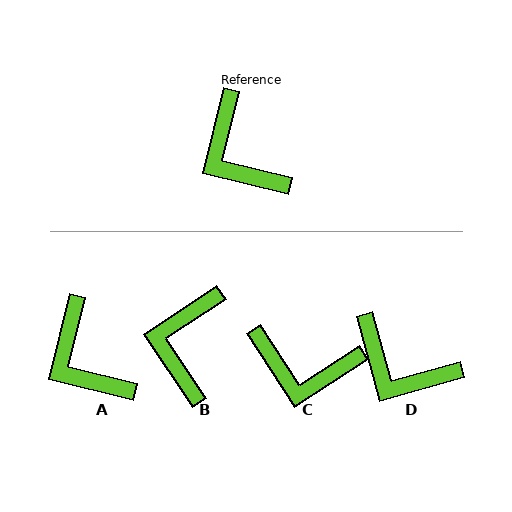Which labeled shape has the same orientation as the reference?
A.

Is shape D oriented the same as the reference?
No, it is off by about 29 degrees.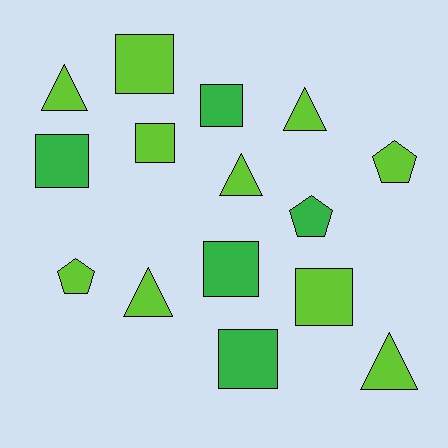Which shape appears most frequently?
Square, with 7 objects.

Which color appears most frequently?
Lime, with 10 objects.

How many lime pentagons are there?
There are 2 lime pentagons.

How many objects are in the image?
There are 15 objects.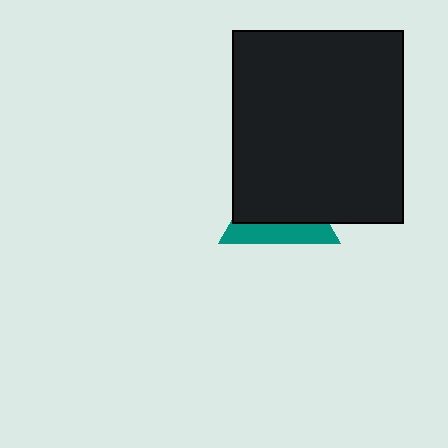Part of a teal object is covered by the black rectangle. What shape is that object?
It is a triangle.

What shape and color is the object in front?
The object in front is a black rectangle.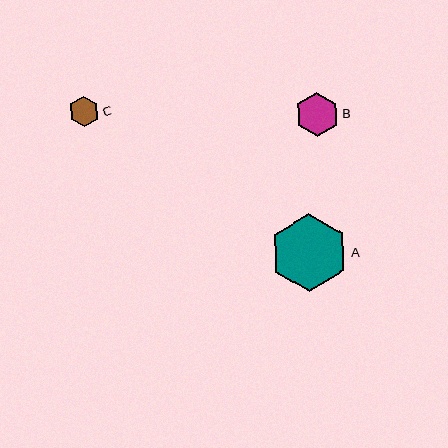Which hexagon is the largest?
Hexagon A is the largest with a size of approximately 77 pixels.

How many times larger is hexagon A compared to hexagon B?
Hexagon A is approximately 1.8 times the size of hexagon B.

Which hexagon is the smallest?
Hexagon C is the smallest with a size of approximately 30 pixels.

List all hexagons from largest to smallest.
From largest to smallest: A, B, C.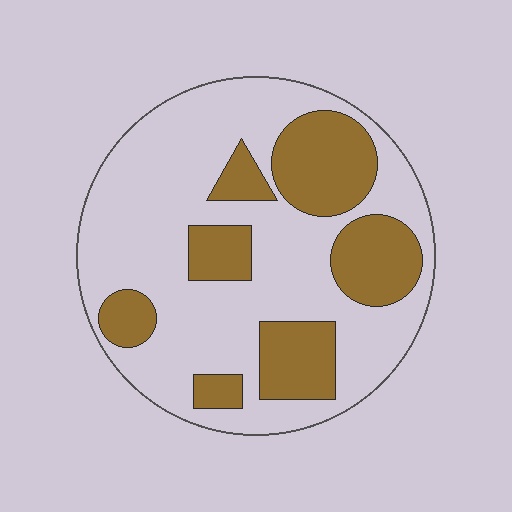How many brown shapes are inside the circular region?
7.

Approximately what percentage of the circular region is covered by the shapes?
Approximately 30%.